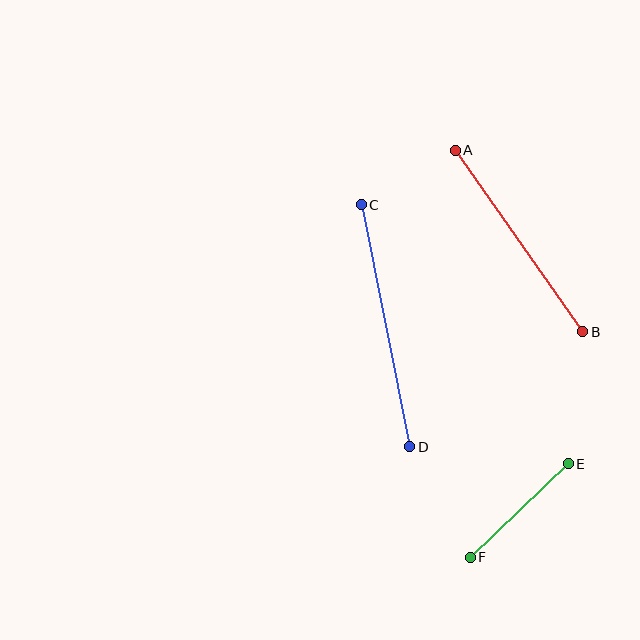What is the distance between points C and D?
The distance is approximately 247 pixels.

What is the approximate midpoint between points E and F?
The midpoint is at approximately (519, 511) pixels.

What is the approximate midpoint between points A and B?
The midpoint is at approximately (519, 241) pixels.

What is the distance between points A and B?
The distance is approximately 222 pixels.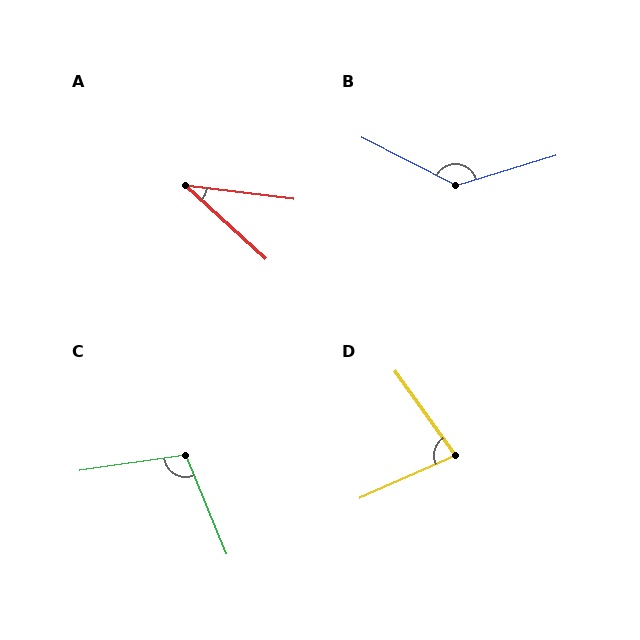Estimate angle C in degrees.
Approximately 104 degrees.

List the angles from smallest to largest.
A (36°), D (79°), C (104°), B (136°).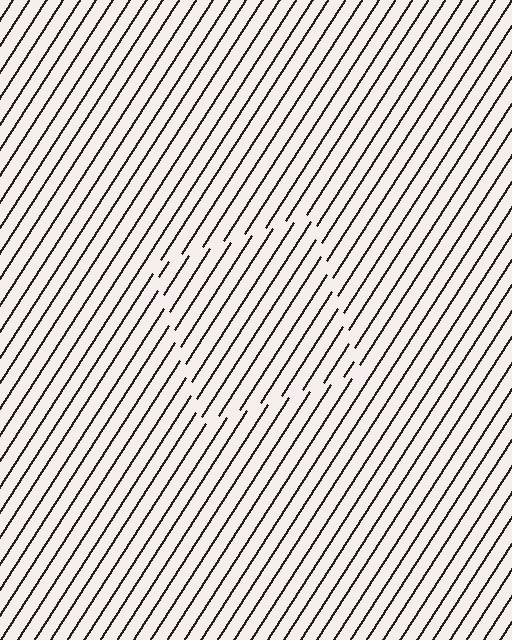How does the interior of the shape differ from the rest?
The interior of the shape contains the same grating, shifted by half a period — the contour is defined by the phase discontinuity where line-ends from the inner and outer gratings abut.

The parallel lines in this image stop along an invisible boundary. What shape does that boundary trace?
An illusory square. The interior of the shape contains the same grating, shifted by half a period — the contour is defined by the phase discontinuity where line-ends from the inner and outer gratings abut.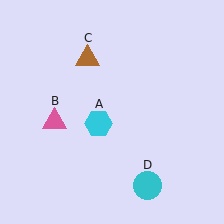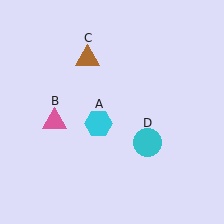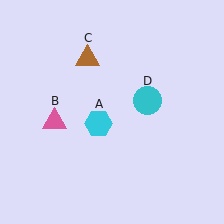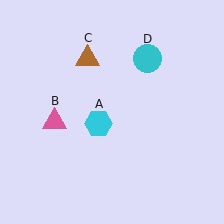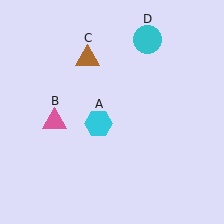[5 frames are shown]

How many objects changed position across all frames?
1 object changed position: cyan circle (object D).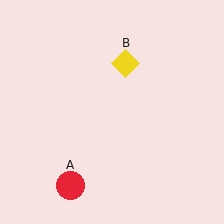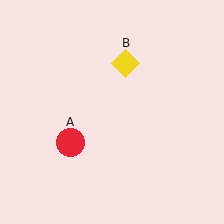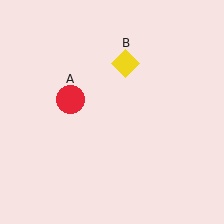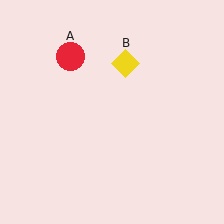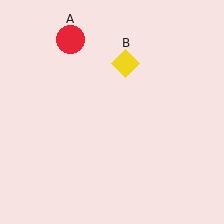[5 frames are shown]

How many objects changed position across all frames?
1 object changed position: red circle (object A).